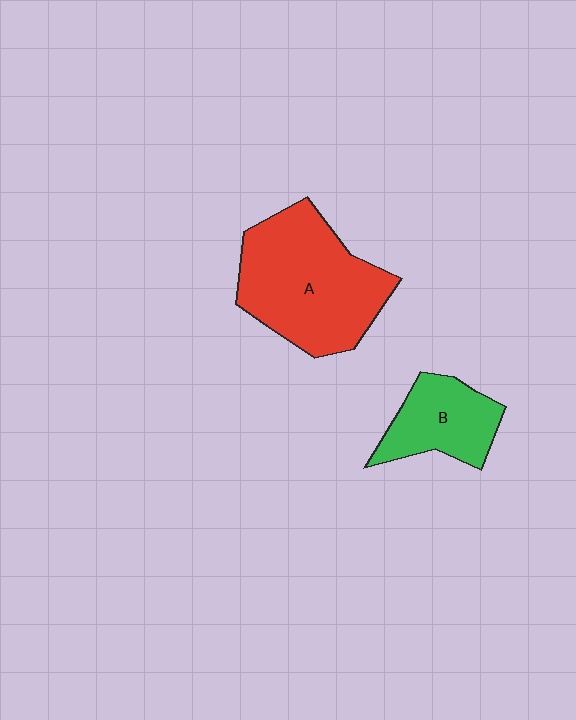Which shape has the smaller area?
Shape B (green).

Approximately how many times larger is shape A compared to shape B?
Approximately 2.0 times.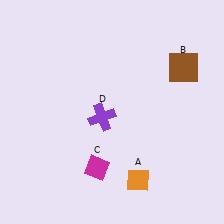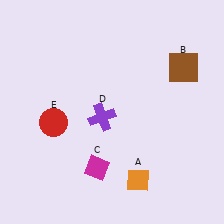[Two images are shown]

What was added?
A red circle (E) was added in Image 2.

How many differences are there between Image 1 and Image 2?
There is 1 difference between the two images.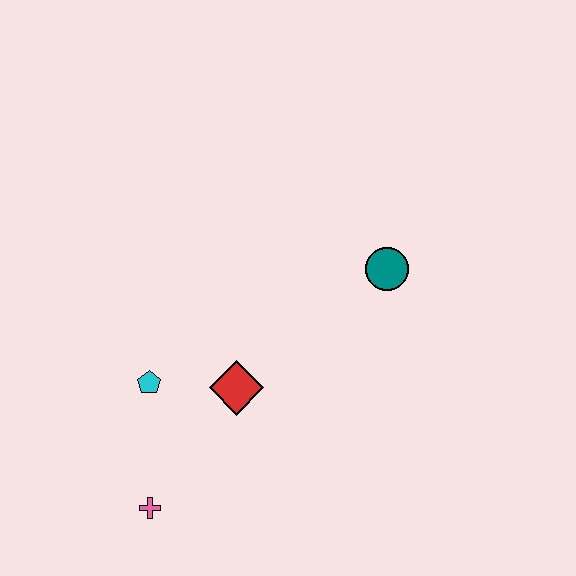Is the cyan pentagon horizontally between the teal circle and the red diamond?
No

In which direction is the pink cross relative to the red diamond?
The pink cross is below the red diamond.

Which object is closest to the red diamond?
The cyan pentagon is closest to the red diamond.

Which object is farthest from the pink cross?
The teal circle is farthest from the pink cross.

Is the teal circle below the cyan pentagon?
No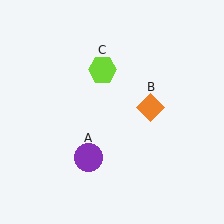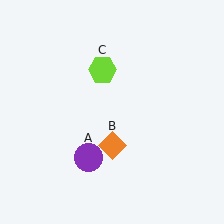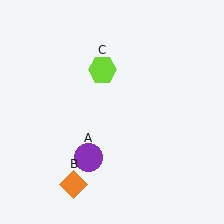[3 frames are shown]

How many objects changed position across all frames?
1 object changed position: orange diamond (object B).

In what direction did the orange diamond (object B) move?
The orange diamond (object B) moved down and to the left.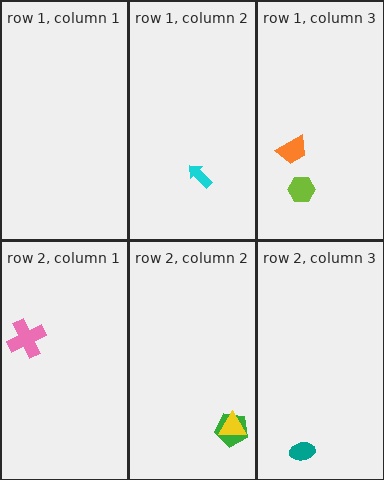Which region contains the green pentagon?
The row 2, column 2 region.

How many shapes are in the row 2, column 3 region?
1.